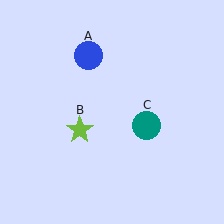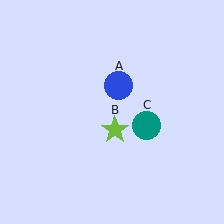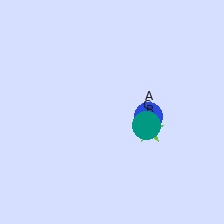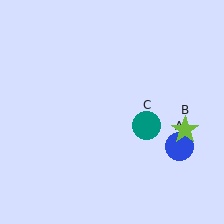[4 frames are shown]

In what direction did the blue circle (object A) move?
The blue circle (object A) moved down and to the right.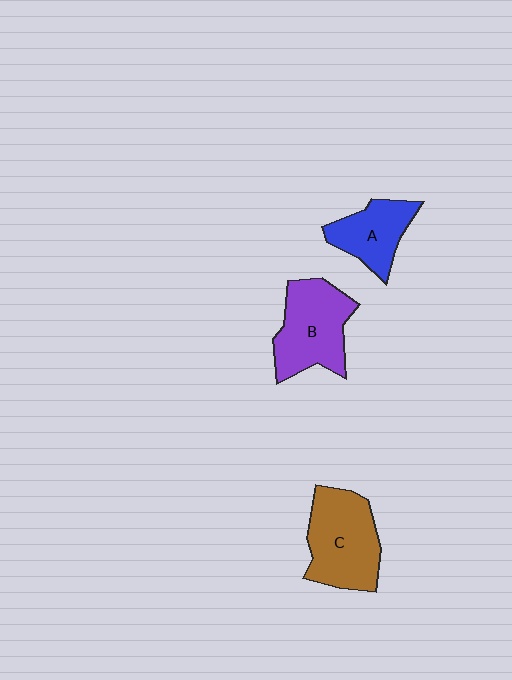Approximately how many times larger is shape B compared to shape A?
Approximately 1.4 times.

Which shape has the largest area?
Shape C (brown).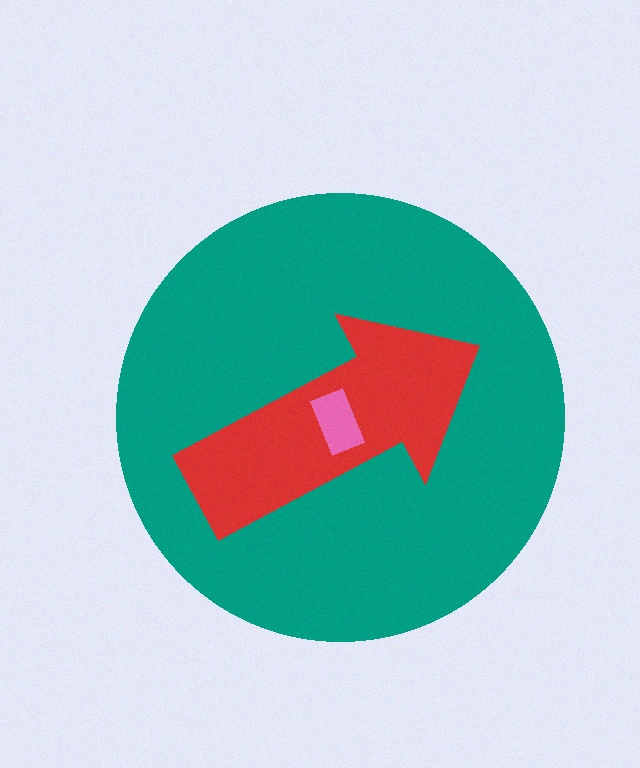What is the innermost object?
The pink rectangle.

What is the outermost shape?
The teal circle.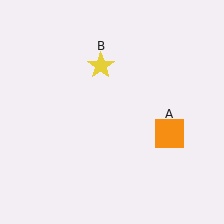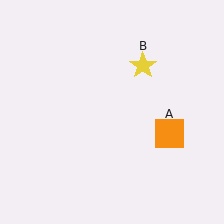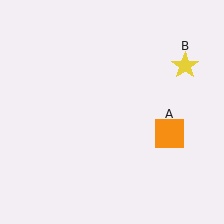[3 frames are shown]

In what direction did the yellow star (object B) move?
The yellow star (object B) moved right.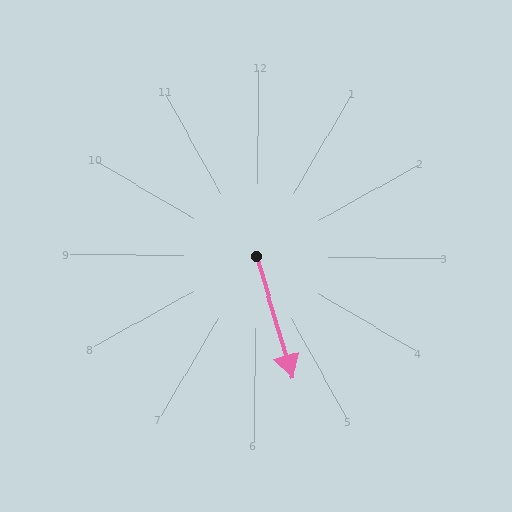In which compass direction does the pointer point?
South.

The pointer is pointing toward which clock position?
Roughly 5 o'clock.